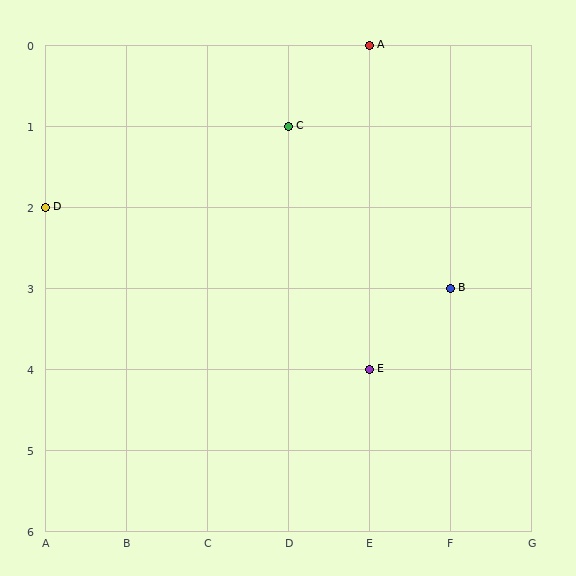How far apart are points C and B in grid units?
Points C and B are 2 columns and 2 rows apart (about 2.8 grid units diagonally).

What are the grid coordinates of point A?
Point A is at grid coordinates (E, 0).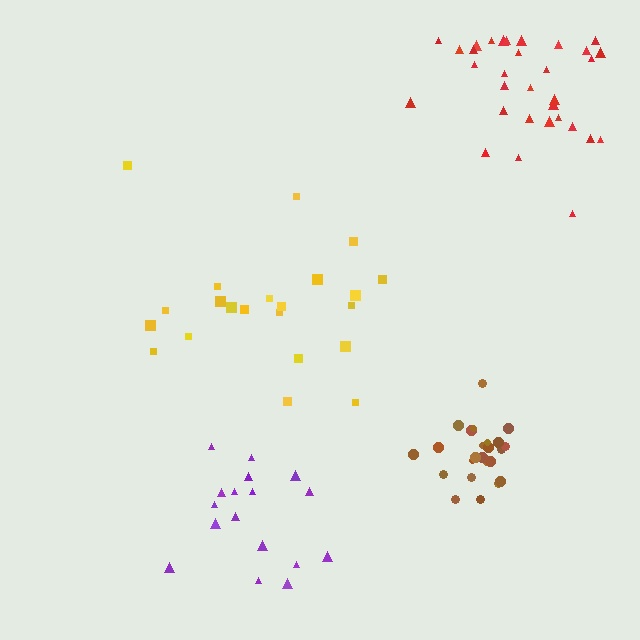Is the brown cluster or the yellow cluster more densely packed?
Brown.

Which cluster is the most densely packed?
Brown.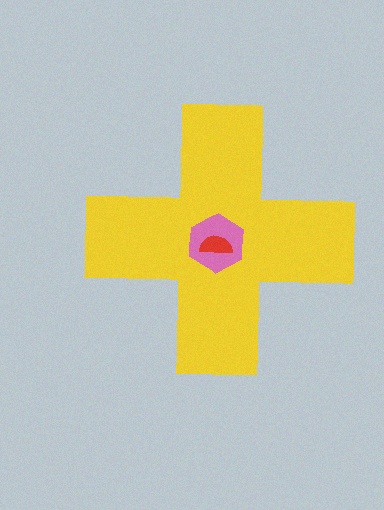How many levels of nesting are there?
3.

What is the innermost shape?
The red semicircle.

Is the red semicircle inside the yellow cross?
Yes.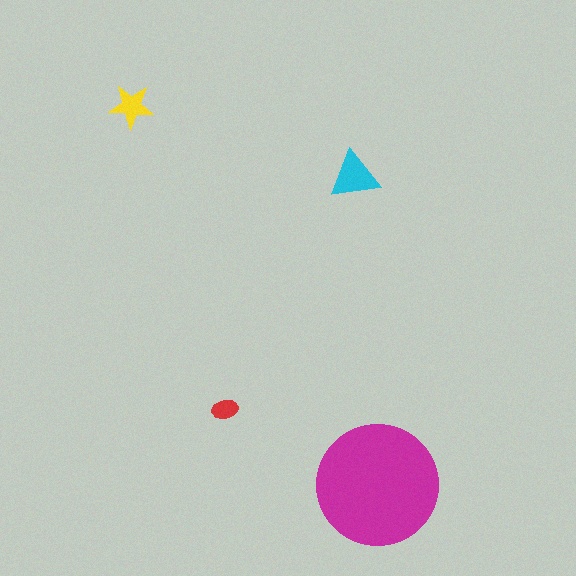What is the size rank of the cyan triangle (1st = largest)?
2nd.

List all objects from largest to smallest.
The magenta circle, the cyan triangle, the yellow star, the red ellipse.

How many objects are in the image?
There are 4 objects in the image.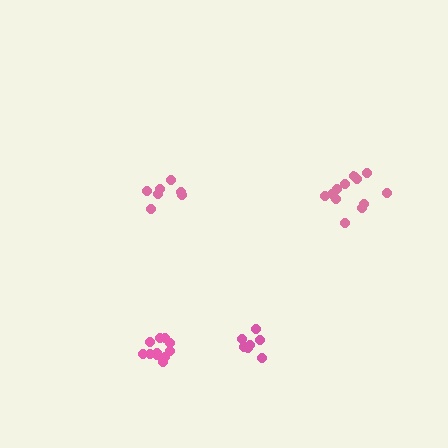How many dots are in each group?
Group 1: 7 dots, Group 2: 13 dots, Group 3: 7 dots, Group 4: 11 dots (38 total).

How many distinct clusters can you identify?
There are 4 distinct clusters.